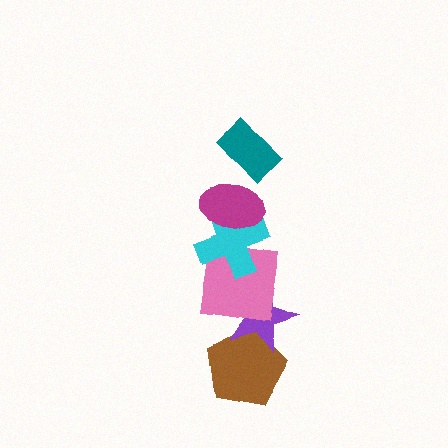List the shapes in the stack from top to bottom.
From top to bottom: the teal rectangle, the magenta ellipse, the cyan cross, the pink square, the purple star, the brown pentagon.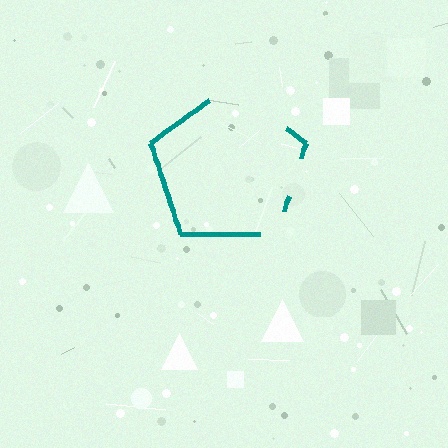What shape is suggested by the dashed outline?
The dashed outline suggests a pentagon.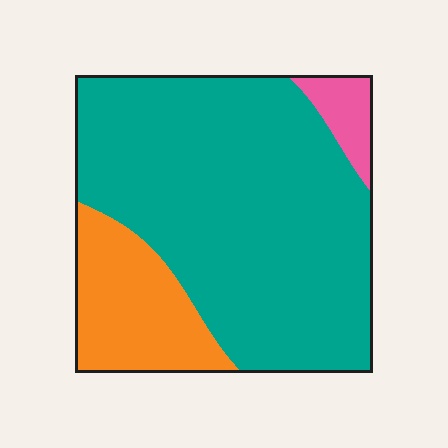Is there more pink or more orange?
Orange.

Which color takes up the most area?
Teal, at roughly 75%.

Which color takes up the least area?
Pink, at roughly 5%.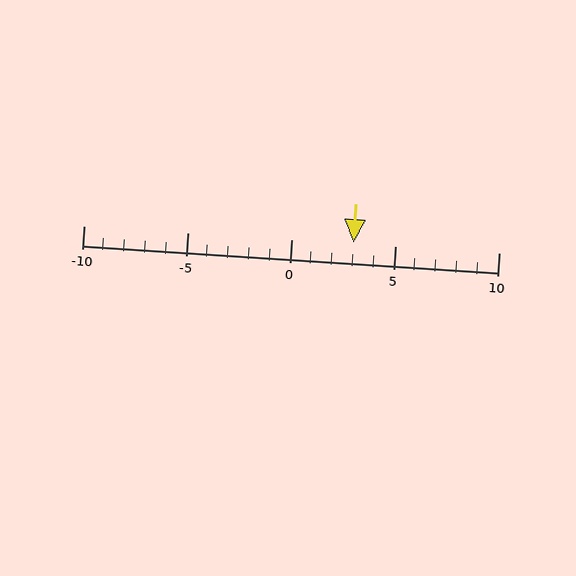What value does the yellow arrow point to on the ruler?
The yellow arrow points to approximately 3.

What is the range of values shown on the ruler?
The ruler shows values from -10 to 10.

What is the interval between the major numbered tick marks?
The major tick marks are spaced 5 units apart.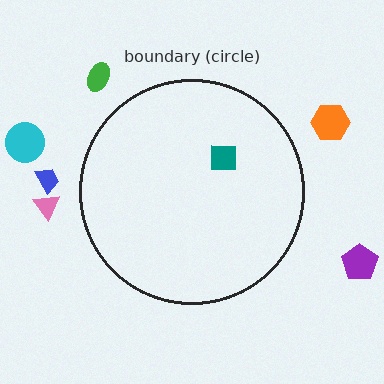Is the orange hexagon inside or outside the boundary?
Outside.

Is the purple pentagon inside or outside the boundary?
Outside.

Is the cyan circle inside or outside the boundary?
Outside.